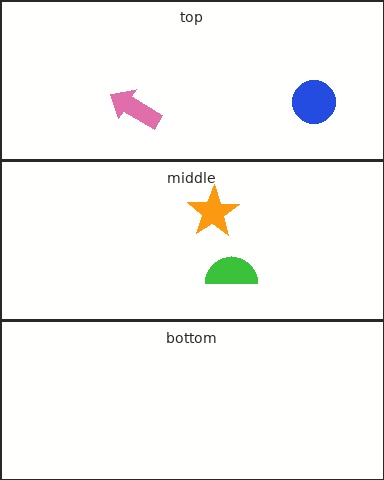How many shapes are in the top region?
2.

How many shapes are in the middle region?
2.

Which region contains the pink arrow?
The top region.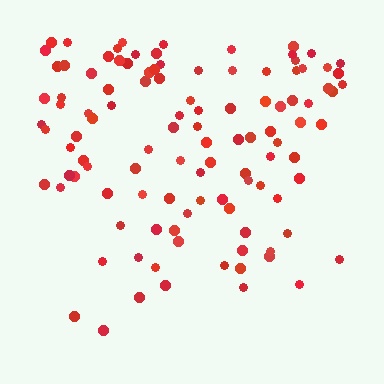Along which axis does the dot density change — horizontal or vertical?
Vertical.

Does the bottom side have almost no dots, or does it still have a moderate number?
Still a moderate number, just noticeably fewer than the top.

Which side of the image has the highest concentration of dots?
The top.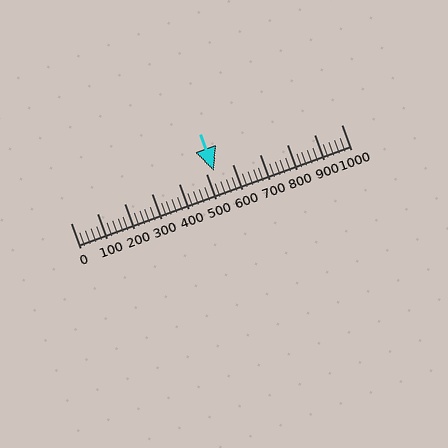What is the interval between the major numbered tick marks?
The major tick marks are spaced 100 units apart.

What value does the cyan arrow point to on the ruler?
The cyan arrow points to approximately 529.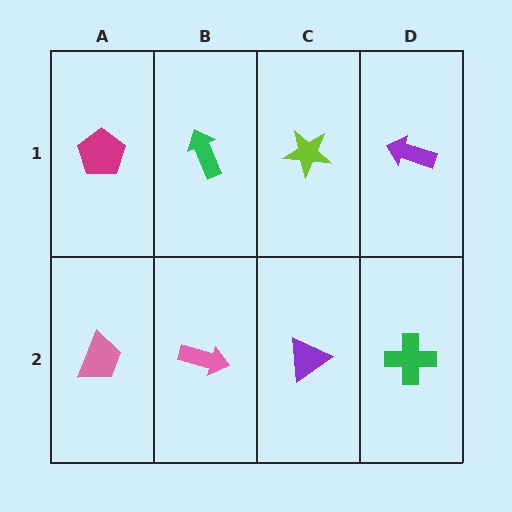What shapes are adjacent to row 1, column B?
A pink arrow (row 2, column B), a magenta pentagon (row 1, column A), a lime star (row 1, column C).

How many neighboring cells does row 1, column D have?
2.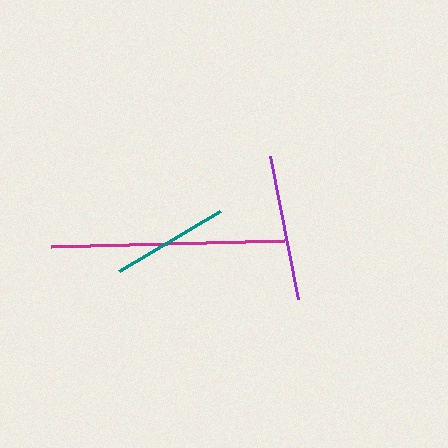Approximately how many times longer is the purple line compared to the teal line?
The purple line is approximately 1.2 times the length of the teal line.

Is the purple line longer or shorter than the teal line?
The purple line is longer than the teal line.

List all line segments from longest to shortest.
From longest to shortest: magenta, purple, teal.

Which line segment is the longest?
The magenta line is the longest at approximately 233 pixels.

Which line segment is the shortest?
The teal line is the shortest at approximately 117 pixels.